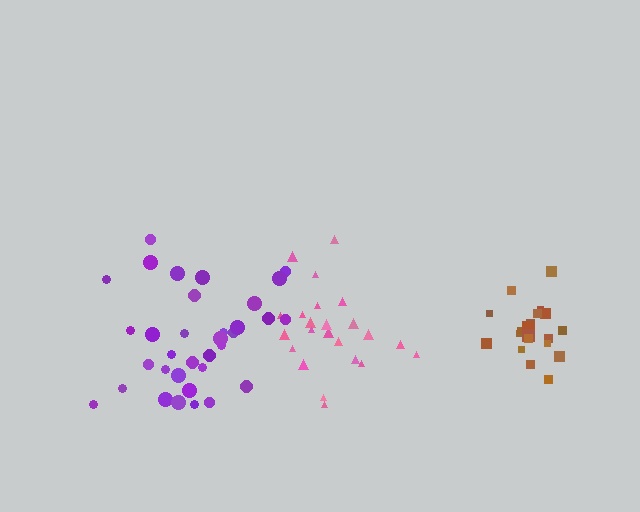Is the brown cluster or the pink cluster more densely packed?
Brown.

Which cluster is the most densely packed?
Brown.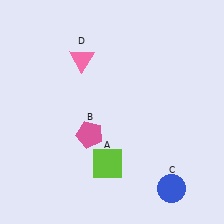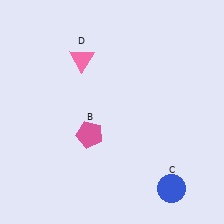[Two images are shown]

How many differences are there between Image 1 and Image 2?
There is 1 difference between the two images.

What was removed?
The lime square (A) was removed in Image 2.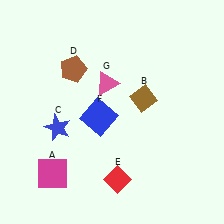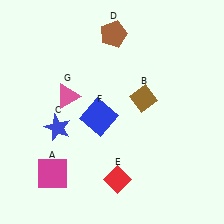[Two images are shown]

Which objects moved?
The objects that moved are: the brown pentagon (D), the pink triangle (G).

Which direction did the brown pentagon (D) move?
The brown pentagon (D) moved right.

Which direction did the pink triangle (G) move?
The pink triangle (G) moved left.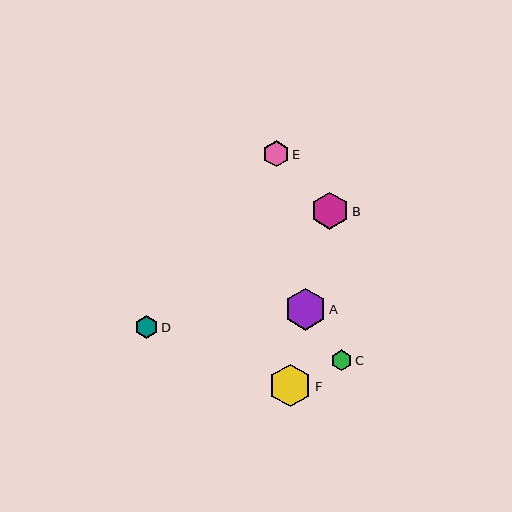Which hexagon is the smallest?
Hexagon C is the smallest with a size of approximately 21 pixels.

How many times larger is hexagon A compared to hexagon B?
Hexagon A is approximately 1.1 times the size of hexagon B.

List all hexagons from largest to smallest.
From largest to smallest: F, A, B, E, D, C.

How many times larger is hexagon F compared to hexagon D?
Hexagon F is approximately 1.9 times the size of hexagon D.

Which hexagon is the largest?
Hexagon F is the largest with a size of approximately 43 pixels.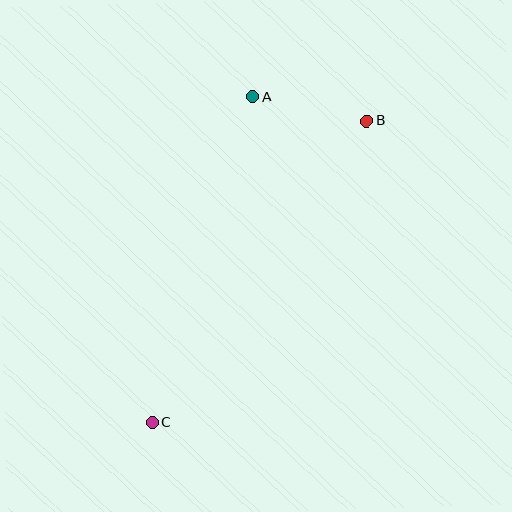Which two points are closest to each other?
Points A and B are closest to each other.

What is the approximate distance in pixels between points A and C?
The distance between A and C is approximately 341 pixels.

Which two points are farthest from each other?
Points B and C are farthest from each other.